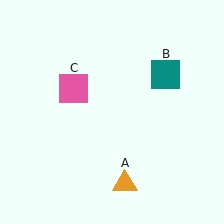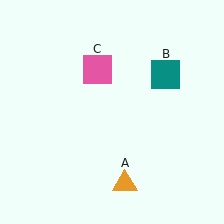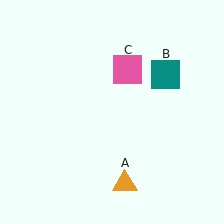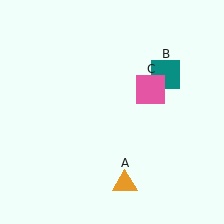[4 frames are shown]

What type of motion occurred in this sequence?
The pink square (object C) rotated clockwise around the center of the scene.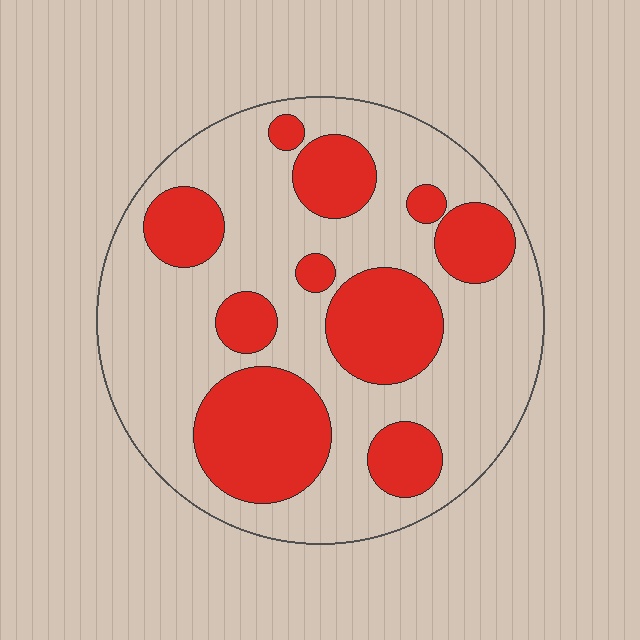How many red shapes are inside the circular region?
10.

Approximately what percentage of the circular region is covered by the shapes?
Approximately 35%.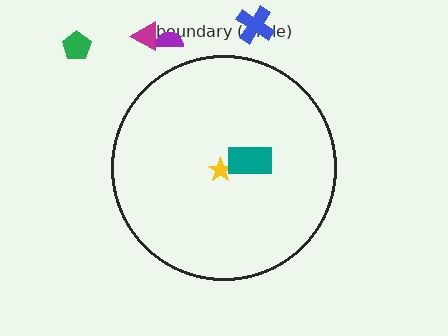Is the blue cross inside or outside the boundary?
Outside.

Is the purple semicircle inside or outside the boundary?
Outside.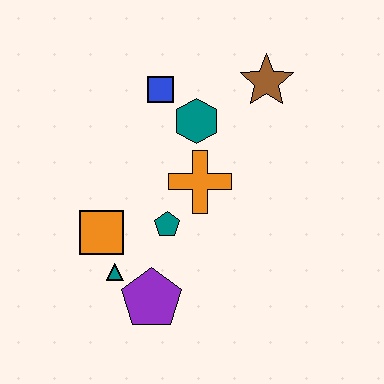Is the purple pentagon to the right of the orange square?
Yes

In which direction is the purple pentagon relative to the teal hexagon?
The purple pentagon is below the teal hexagon.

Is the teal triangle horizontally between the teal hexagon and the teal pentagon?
No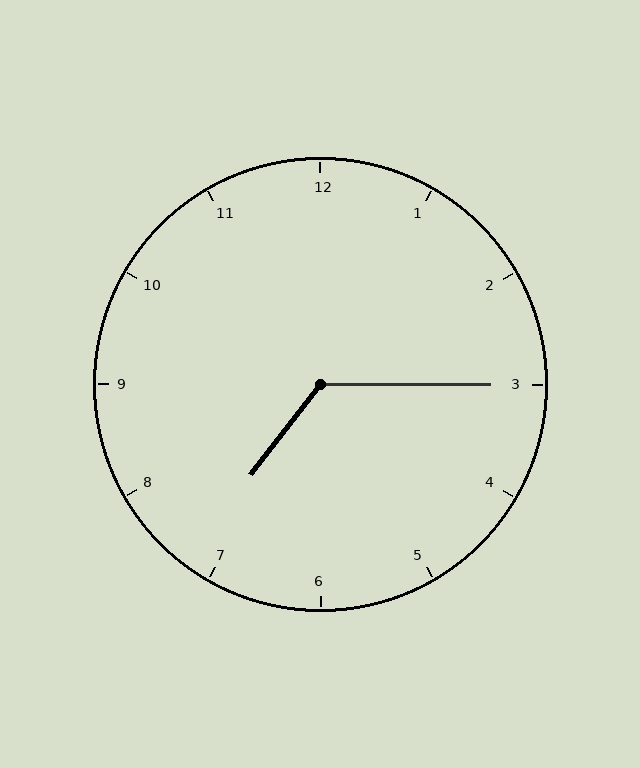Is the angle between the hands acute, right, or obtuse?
It is obtuse.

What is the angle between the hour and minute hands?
Approximately 128 degrees.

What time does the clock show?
7:15.